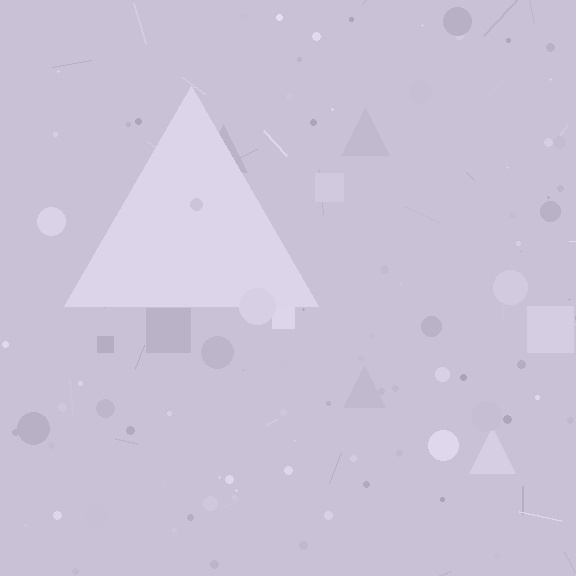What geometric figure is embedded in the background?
A triangle is embedded in the background.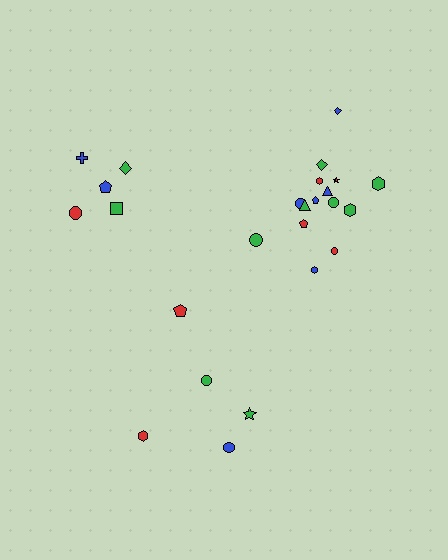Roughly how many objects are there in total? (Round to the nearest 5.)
Roughly 25 objects in total.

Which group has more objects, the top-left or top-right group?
The top-right group.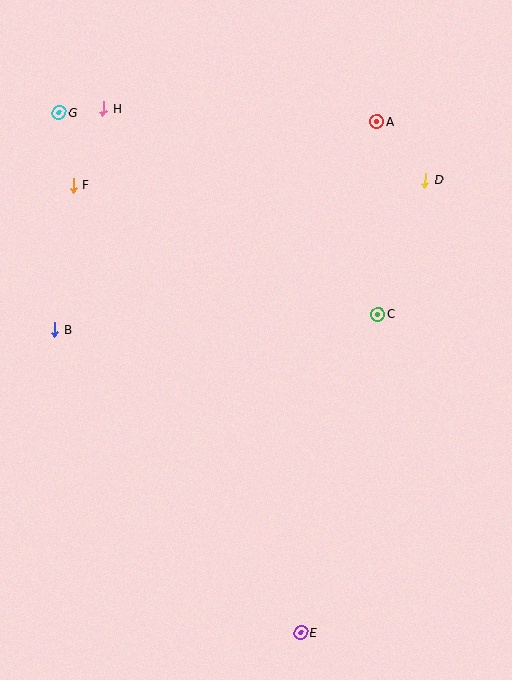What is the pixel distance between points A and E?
The distance between A and E is 517 pixels.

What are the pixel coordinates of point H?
Point H is at (104, 108).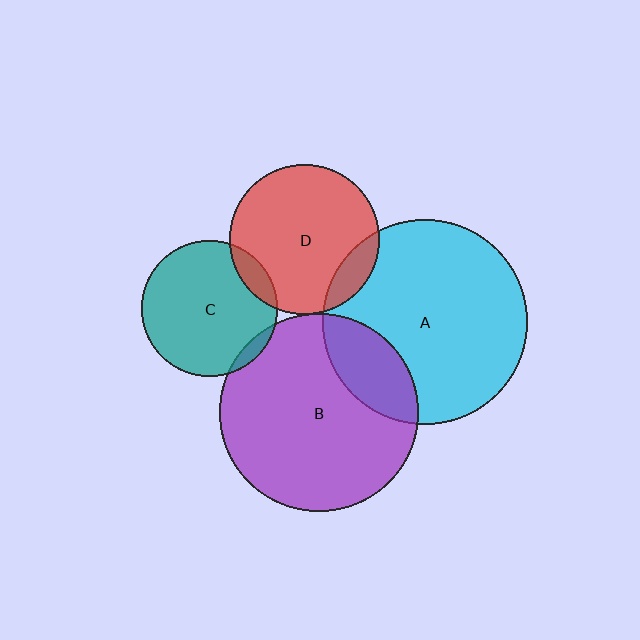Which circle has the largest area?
Circle A (cyan).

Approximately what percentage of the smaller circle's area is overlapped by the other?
Approximately 5%.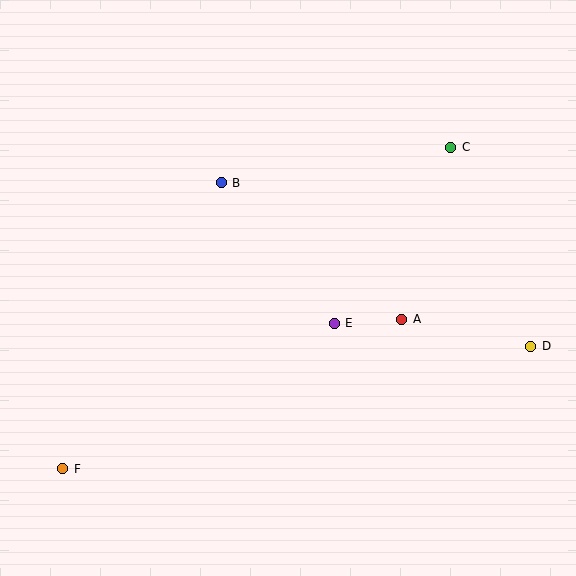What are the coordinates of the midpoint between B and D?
The midpoint between B and D is at (376, 265).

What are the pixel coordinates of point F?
Point F is at (63, 469).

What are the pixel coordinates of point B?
Point B is at (221, 183).